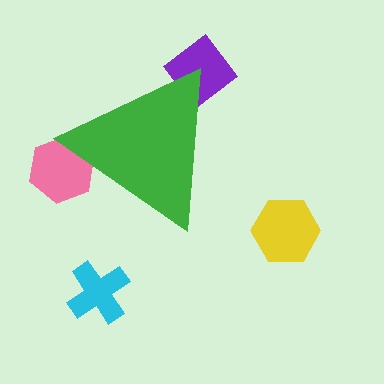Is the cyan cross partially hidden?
No, the cyan cross is fully visible.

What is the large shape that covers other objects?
A green triangle.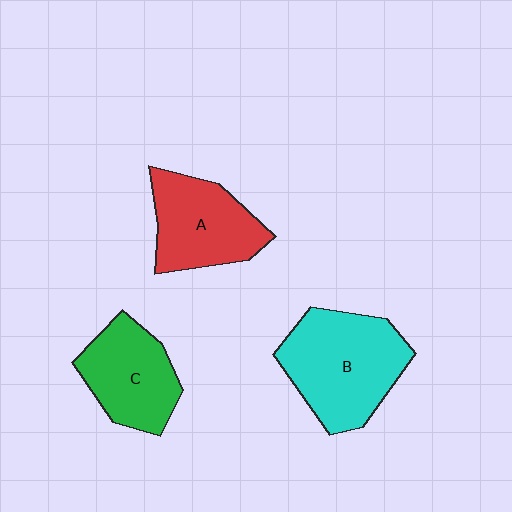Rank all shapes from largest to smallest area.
From largest to smallest: B (cyan), A (red), C (green).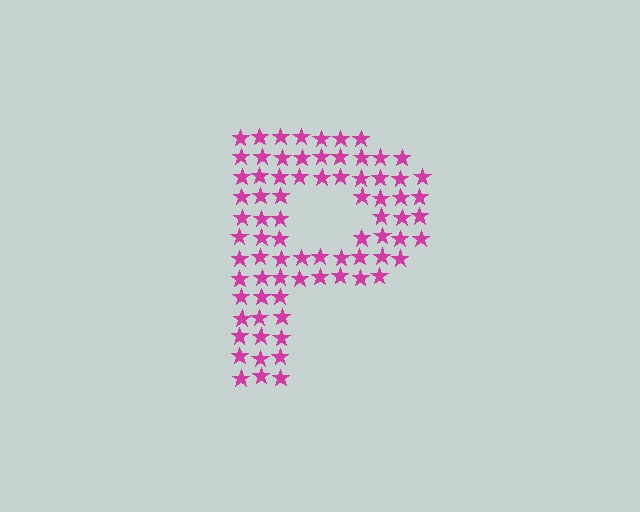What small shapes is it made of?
It is made of small stars.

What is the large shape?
The large shape is the letter P.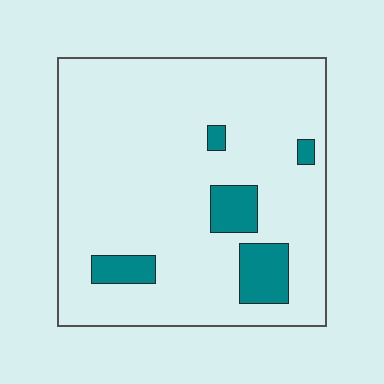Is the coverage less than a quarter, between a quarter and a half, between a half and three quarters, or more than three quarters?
Less than a quarter.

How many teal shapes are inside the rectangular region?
5.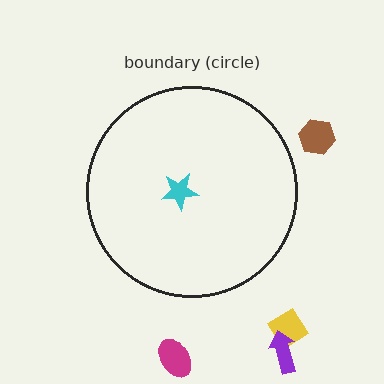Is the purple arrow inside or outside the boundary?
Outside.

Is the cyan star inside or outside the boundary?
Inside.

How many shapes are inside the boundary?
1 inside, 4 outside.